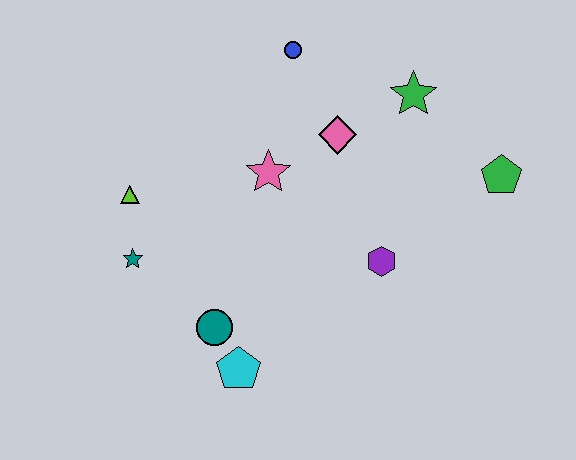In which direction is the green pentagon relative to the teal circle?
The green pentagon is to the right of the teal circle.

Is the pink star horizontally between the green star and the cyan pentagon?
Yes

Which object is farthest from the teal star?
The green pentagon is farthest from the teal star.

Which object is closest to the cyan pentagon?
The teal circle is closest to the cyan pentagon.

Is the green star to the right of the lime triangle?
Yes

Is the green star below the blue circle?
Yes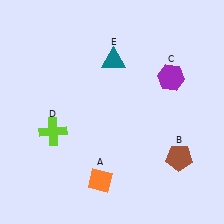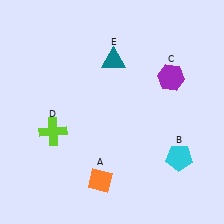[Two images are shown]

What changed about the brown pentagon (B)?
In Image 1, B is brown. In Image 2, it changed to cyan.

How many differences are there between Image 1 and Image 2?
There is 1 difference between the two images.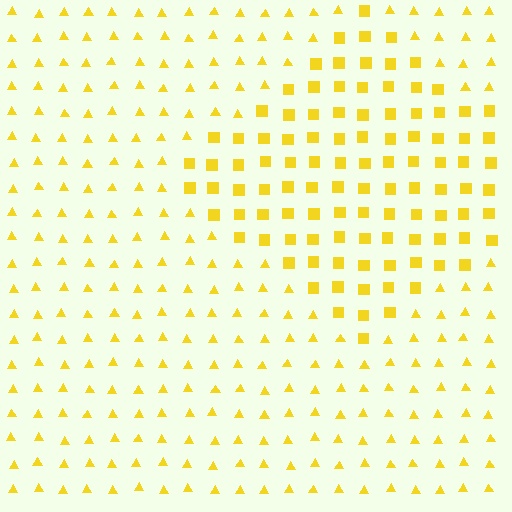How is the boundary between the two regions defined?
The boundary is defined by a change in element shape: squares inside vs. triangles outside. All elements share the same color and spacing.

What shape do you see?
I see a diamond.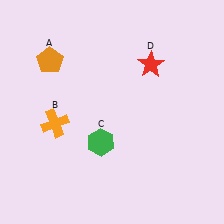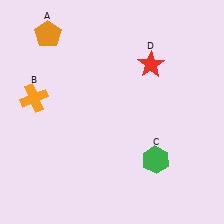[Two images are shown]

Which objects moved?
The objects that moved are: the orange pentagon (A), the orange cross (B), the green hexagon (C).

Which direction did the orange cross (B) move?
The orange cross (B) moved up.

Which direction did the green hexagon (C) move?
The green hexagon (C) moved right.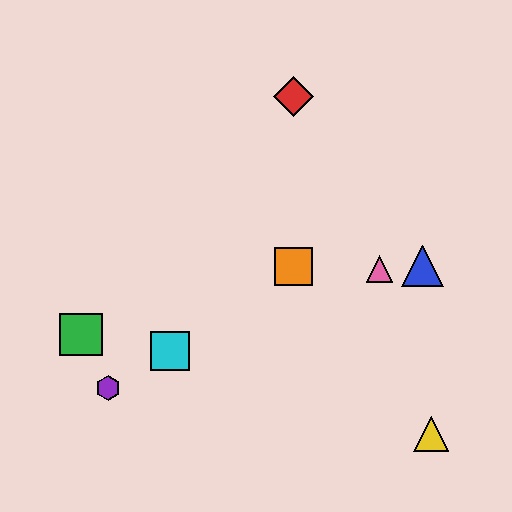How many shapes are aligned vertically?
2 shapes (the red diamond, the orange square) are aligned vertically.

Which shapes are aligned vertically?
The red diamond, the orange square are aligned vertically.